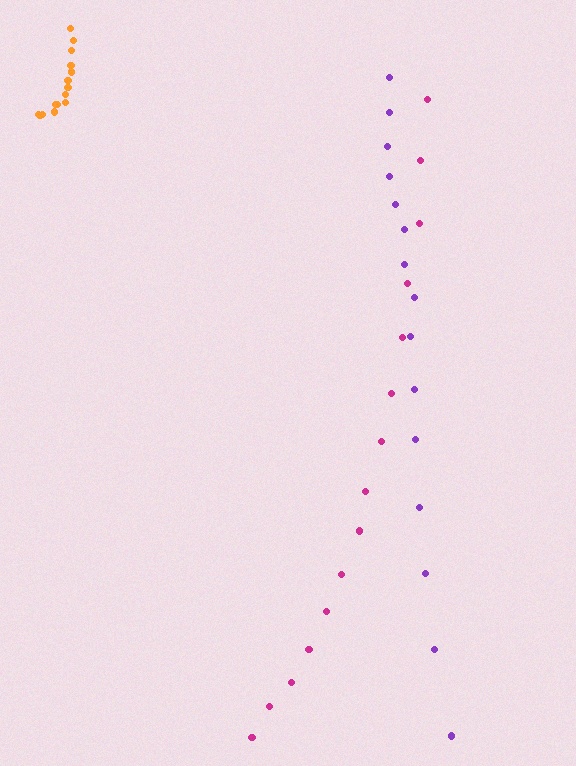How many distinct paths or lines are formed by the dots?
There are 3 distinct paths.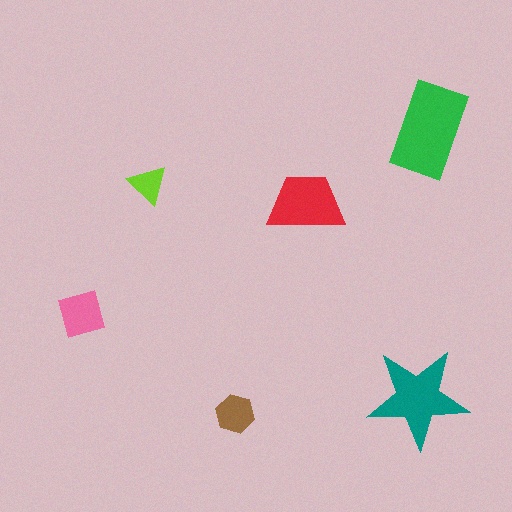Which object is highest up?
The green rectangle is topmost.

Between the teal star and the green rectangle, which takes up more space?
The green rectangle.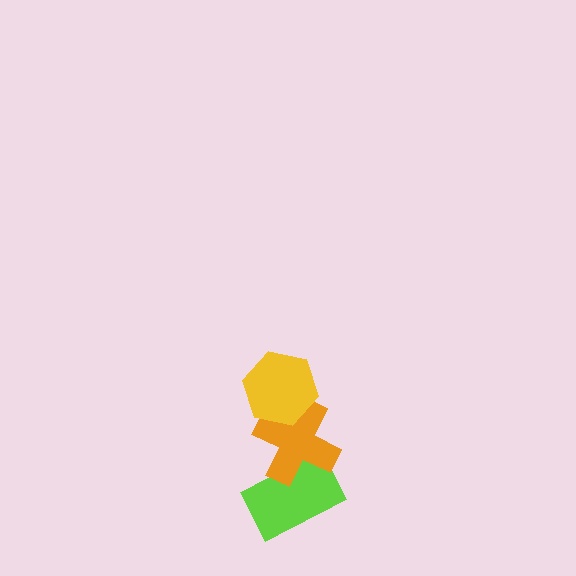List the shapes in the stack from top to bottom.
From top to bottom: the yellow hexagon, the orange cross, the lime rectangle.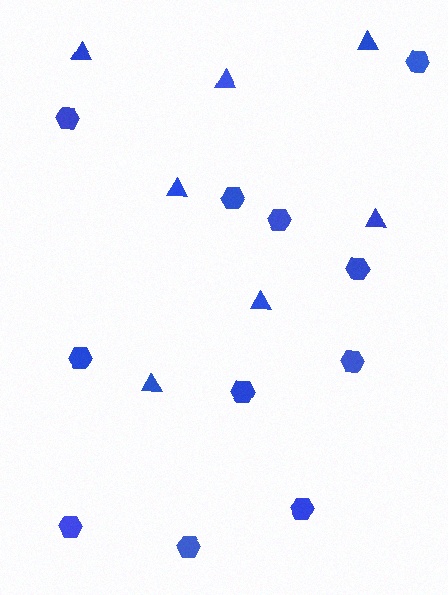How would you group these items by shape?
There are 2 groups: one group of hexagons (11) and one group of triangles (7).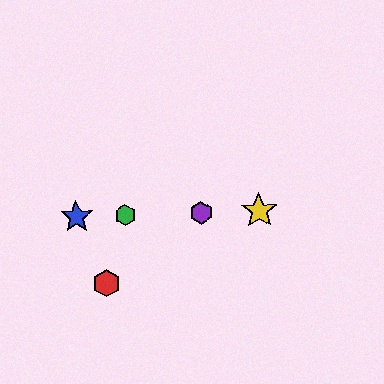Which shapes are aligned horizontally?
The blue star, the green hexagon, the yellow star, the purple hexagon are aligned horizontally.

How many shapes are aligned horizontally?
4 shapes (the blue star, the green hexagon, the yellow star, the purple hexagon) are aligned horizontally.